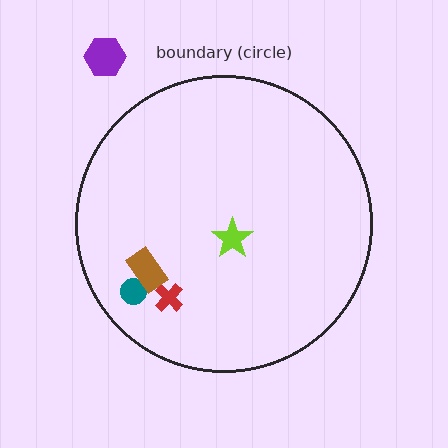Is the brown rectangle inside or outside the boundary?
Inside.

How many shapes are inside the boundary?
4 inside, 1 outside.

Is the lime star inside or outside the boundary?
Inside.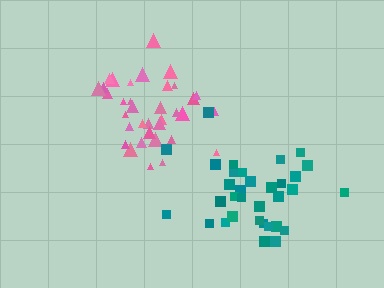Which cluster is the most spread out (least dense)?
Teal.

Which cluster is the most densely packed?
Pink.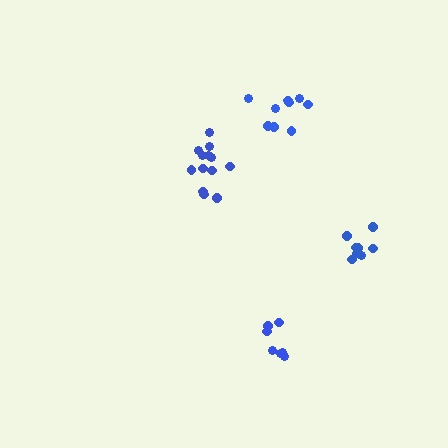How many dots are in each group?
Group 1: 13 dots, Group 2: 9 dots, Group 3: 7 dots, Group 4: 8 dots (37 total).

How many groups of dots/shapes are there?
There are 4 groups.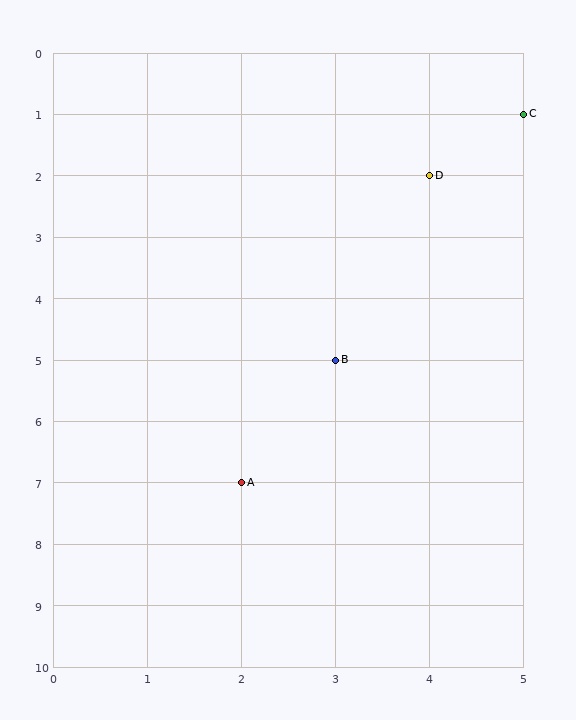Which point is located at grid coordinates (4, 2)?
Point D is at (4, 2).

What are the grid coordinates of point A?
Point A is at grid coordinates (2, 7).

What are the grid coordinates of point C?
Point C is at grid coordinates (5, 1).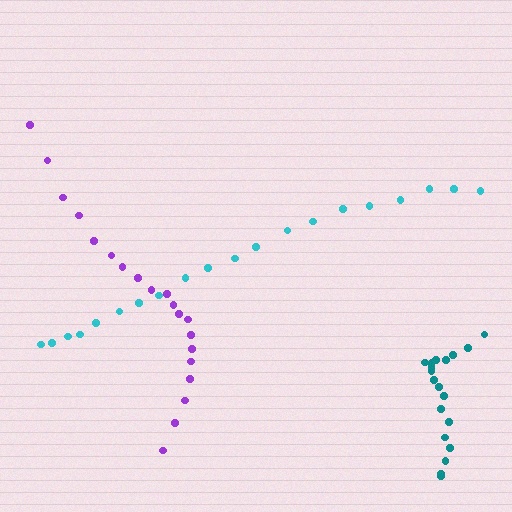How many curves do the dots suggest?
There are 3 distinct paths.